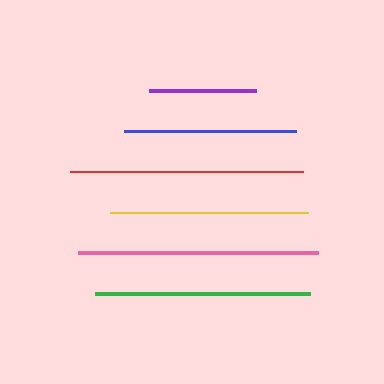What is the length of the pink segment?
The pink segment is approximately 240 pixels long.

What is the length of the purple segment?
The purple segment is approximately 107 pixels long.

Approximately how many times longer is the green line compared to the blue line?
The green line is approximately 1.3 times the length of the blue line.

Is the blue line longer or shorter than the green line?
The green line is longer than the blue line.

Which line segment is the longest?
The pink line is the longest at approximately 240 pixels.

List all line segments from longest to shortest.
From longest to shortest: pink, red, green, yellow, blue, purple.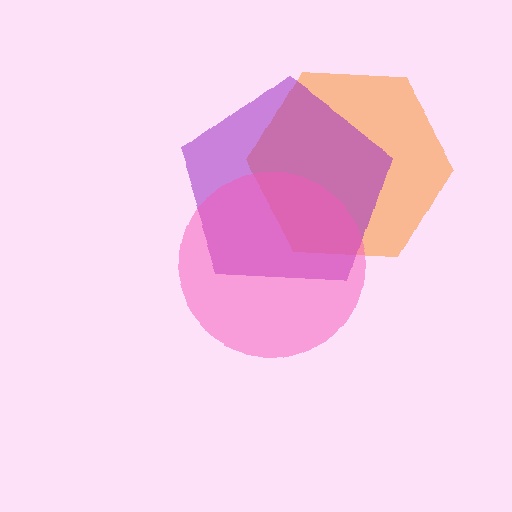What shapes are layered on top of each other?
The layered shapes are: an orange hexagon, a purple pentagon, a pink circle.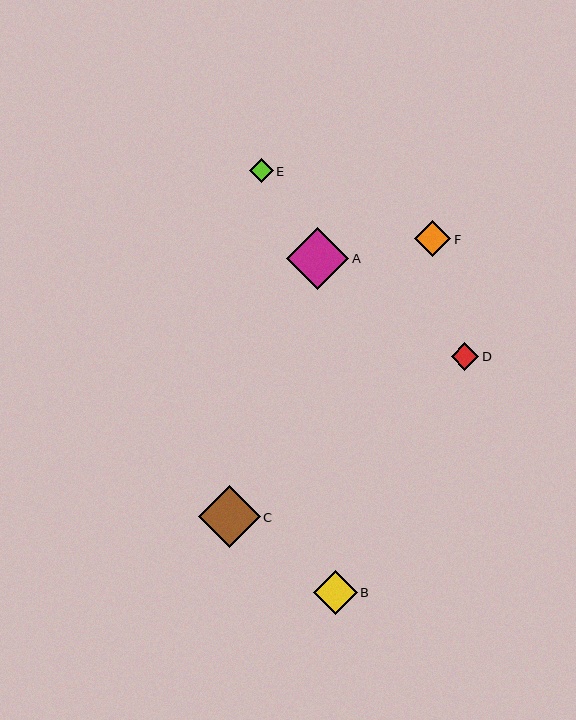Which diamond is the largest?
Diamond A is the largest with a size of approximately 62 pixels.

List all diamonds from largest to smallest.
From largest to smallest: A, C, B, F, D, E.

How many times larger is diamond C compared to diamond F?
Diamond C is approximately 1.7 times the size of diamond F.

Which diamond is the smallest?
Diamond E is the smallest with a size of approximately 24 pixels.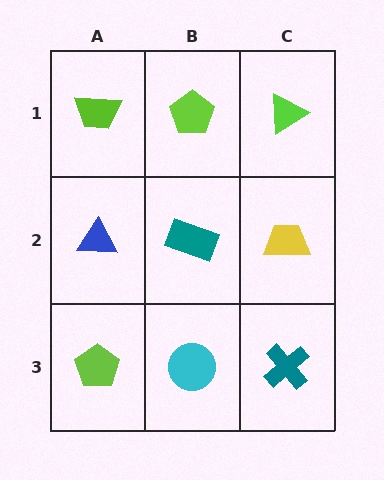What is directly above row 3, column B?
A teal rectangle.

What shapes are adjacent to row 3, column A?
A blue triangle (row 2, column A), a cyan circle (row 3, column B).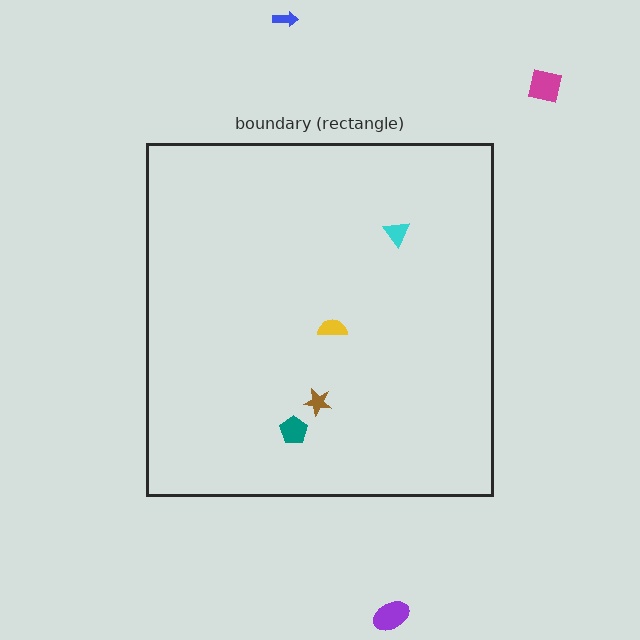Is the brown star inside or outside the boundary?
Inside.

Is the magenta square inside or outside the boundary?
Outside.